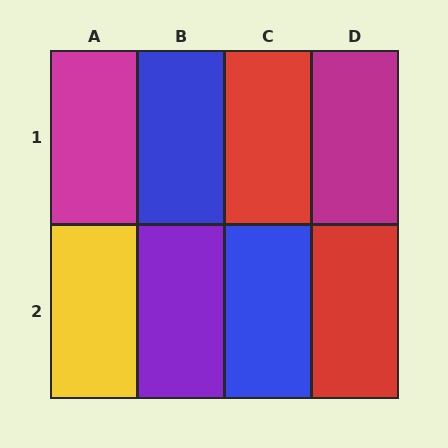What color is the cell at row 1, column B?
Blue.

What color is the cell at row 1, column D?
Magenta.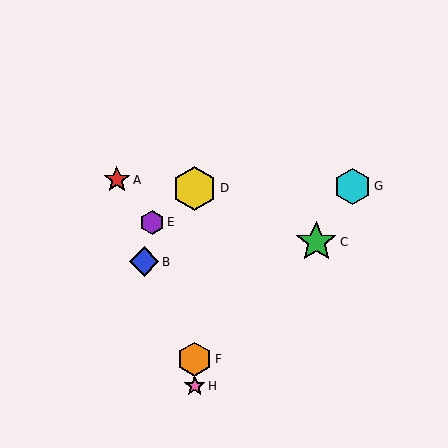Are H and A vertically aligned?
No, H is at x≈195 and A is at x≈117.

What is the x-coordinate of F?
Object F is at x≈195.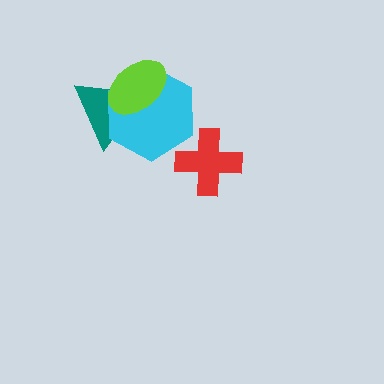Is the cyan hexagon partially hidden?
Yes, it is partially covered by another shape.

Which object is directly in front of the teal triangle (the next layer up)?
The cyan hexagon is directly in front of the teal triangle.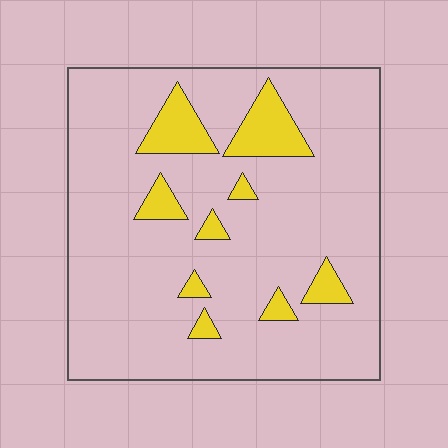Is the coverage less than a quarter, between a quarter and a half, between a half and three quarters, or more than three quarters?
Less than a quarter.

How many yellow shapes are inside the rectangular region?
9.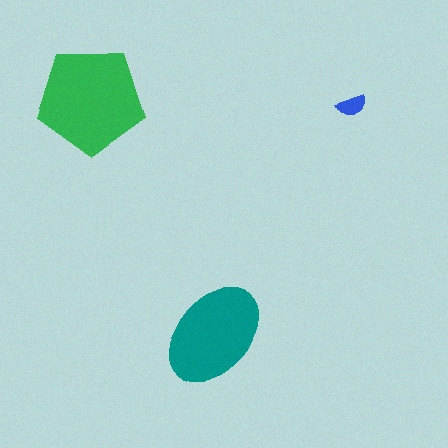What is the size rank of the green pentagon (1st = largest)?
1st.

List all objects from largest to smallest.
The green pentagon, the teal ellipse, the blue semicircle.